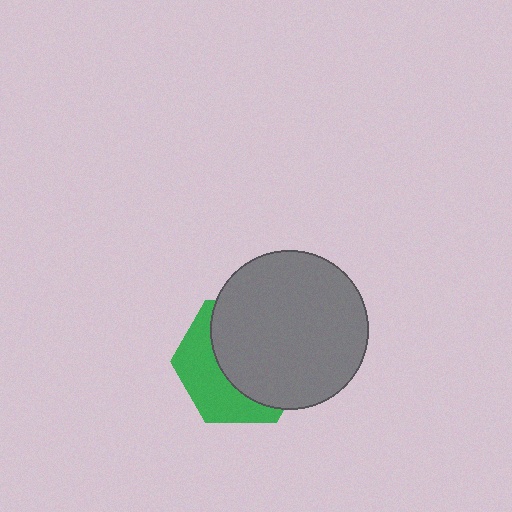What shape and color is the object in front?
The object in front is a gray circle.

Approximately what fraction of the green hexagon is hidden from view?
Roughly 61% of the green hexagon is hidden behind the gray circle.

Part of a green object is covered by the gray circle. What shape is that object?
It is a hexagon.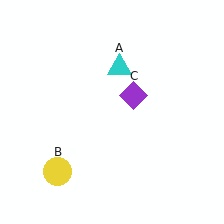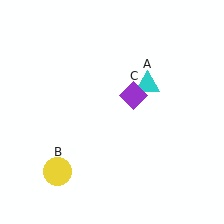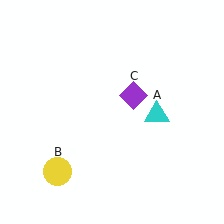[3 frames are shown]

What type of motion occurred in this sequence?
The cyan triangle (object A) rotated clockwise around the center of the scene.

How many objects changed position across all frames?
1 object changed position: cyan triangle (object A).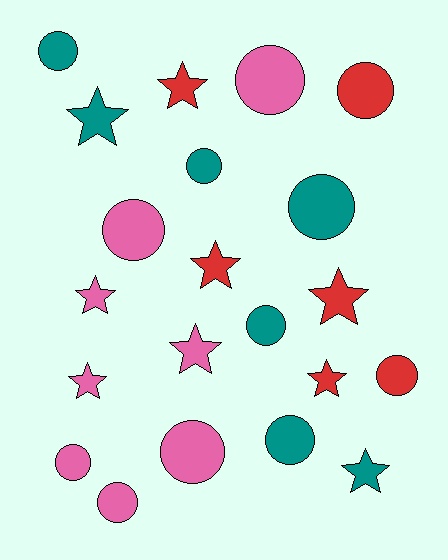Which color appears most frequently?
Pink, with 8 objects.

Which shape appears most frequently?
Circle, with 12 objects.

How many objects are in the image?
There are 21 objects.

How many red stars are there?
There are 4 red stars.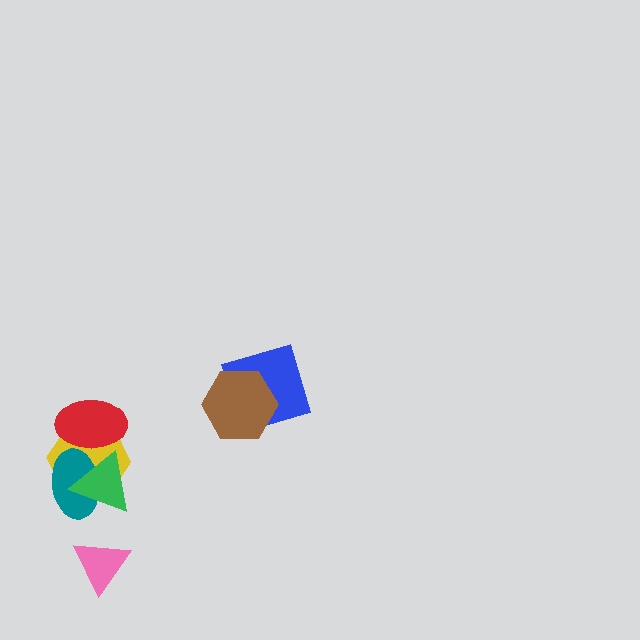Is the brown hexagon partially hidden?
No, no other shape covers it.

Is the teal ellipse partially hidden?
Yes, it is partially covered by another shape.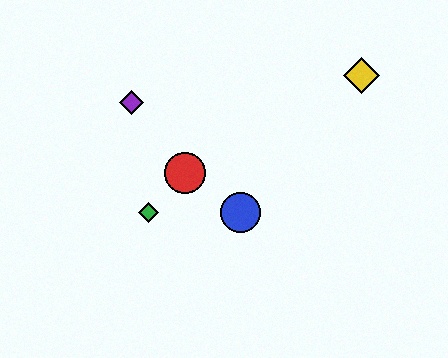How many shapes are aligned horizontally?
2 shapes (the blue circle, the green diamond) are aligned horizontally.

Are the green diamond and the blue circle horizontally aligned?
Yes, both are at y≈212.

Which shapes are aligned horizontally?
The blue circle, the green diamond are aligned horizontally.